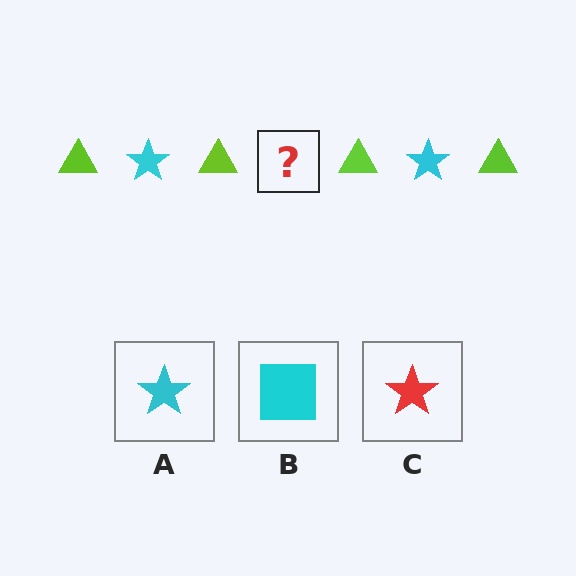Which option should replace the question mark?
Option A.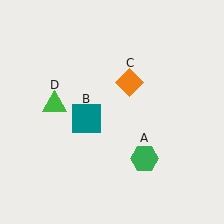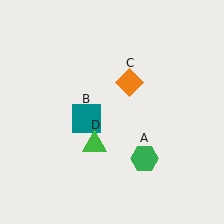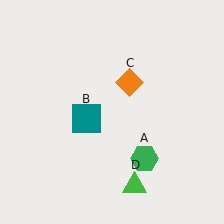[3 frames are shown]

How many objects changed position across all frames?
1 object changed position: green triangle (object D).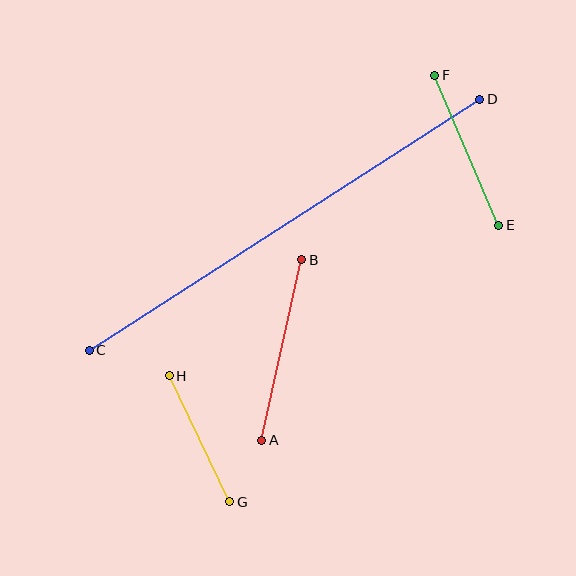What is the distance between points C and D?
The distance is approximately 464 pixels.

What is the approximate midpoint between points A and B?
The midpoint is at approximately (282, 350) pixels.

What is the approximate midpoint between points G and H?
The midpoint is at approximately (199, 439) pixels.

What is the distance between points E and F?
The distance is approximately 164 pixels.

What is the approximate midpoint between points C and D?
The midpoint is at approximately (285, 225) pixels.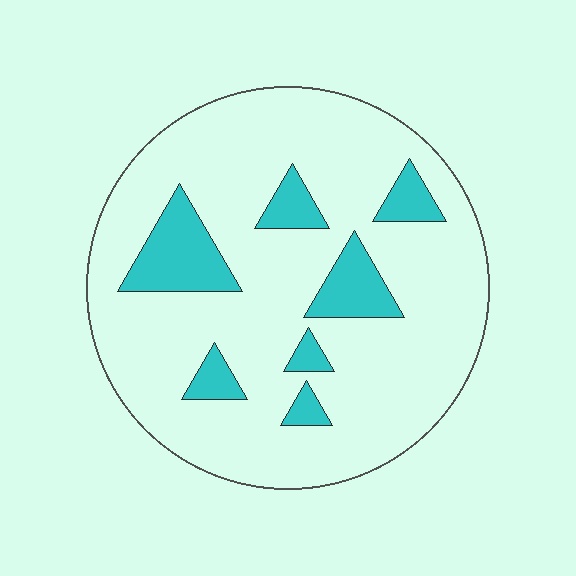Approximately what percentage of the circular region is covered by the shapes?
Approximately 15%.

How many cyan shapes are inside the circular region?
7.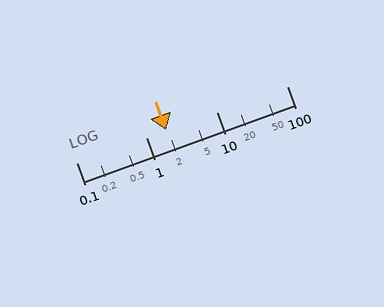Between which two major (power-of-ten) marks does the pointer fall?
The pointer is between 1 and 10.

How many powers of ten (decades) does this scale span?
The scale spans 3 decades, from 0.1 to 100.